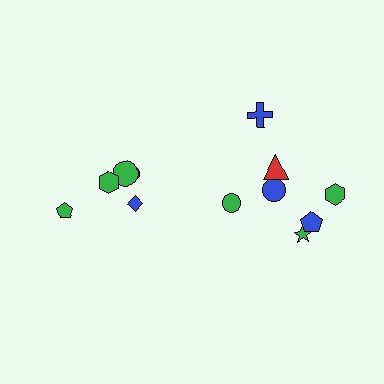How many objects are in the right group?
There are 7 objects.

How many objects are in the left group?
There are 5 objects.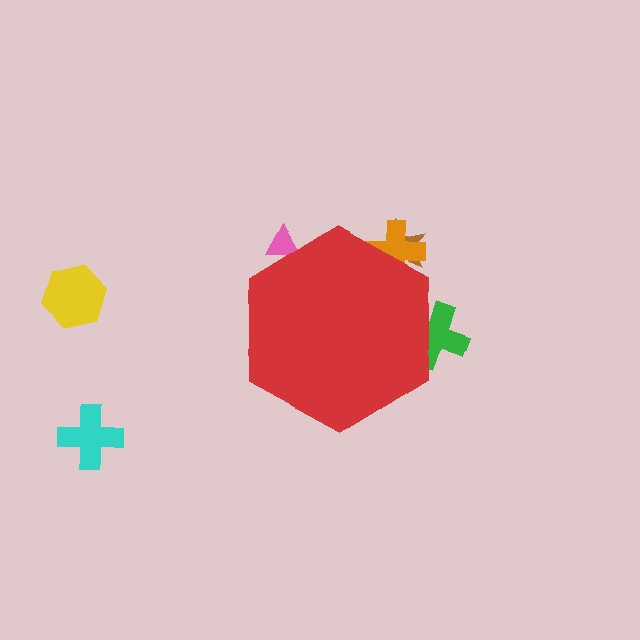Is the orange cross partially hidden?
Yes, the orange cross is partially hidden behind the red hexagon.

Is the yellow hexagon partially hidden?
No, the yellow hexagon is fully visible.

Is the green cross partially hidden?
Yes, the green cross is partially hidden behind the red hexagon.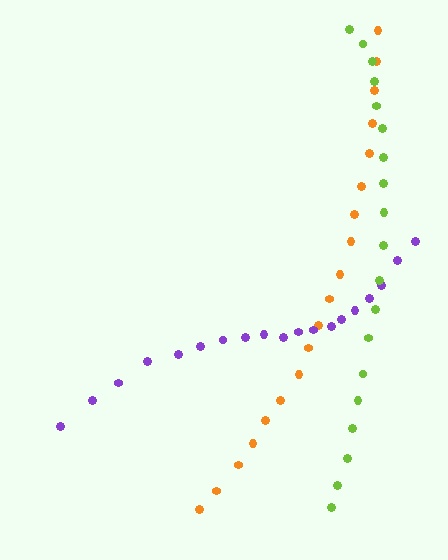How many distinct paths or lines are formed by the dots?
There are 3 distinct paths.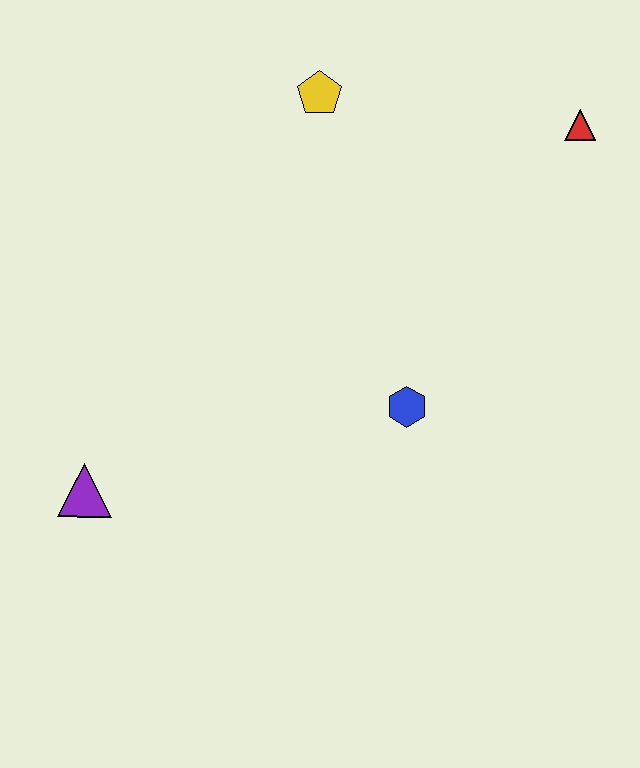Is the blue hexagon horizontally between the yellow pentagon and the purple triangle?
No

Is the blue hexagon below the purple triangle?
No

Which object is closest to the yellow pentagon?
The red triangle is closest to the yellow pentagon.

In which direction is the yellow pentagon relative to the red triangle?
The yellow pentagon is to the left of the red triangle.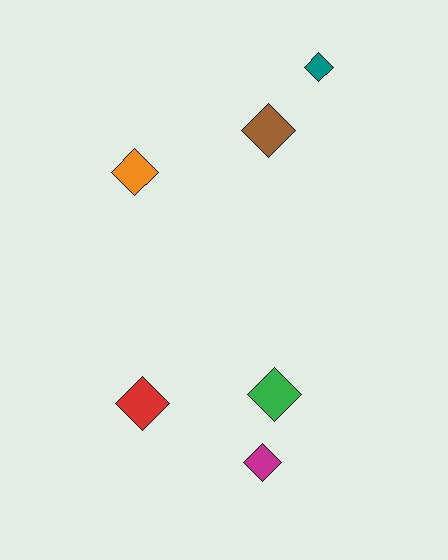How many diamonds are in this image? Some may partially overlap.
There are 6 diamonds.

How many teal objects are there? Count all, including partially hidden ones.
There is 1 teal object.